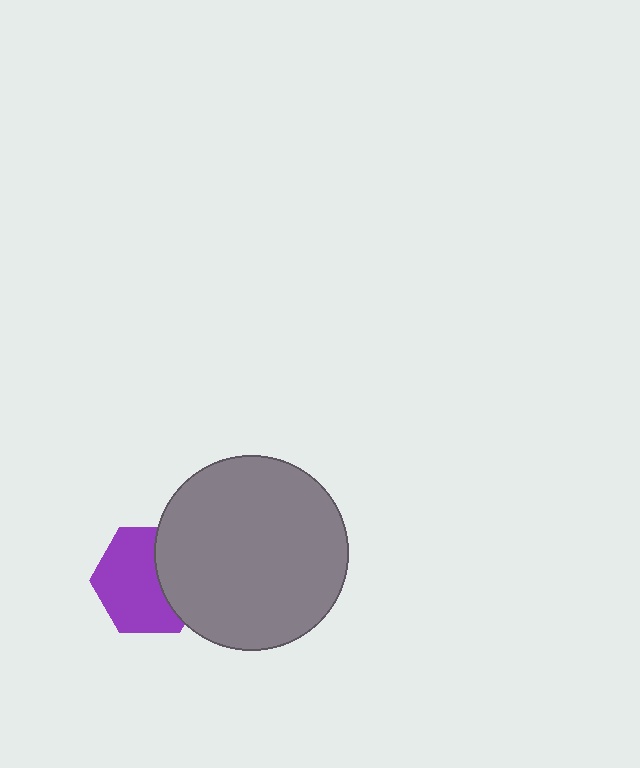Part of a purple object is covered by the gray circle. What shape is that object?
It is a hexagon.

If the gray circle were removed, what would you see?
You would see the complete purple hexagon.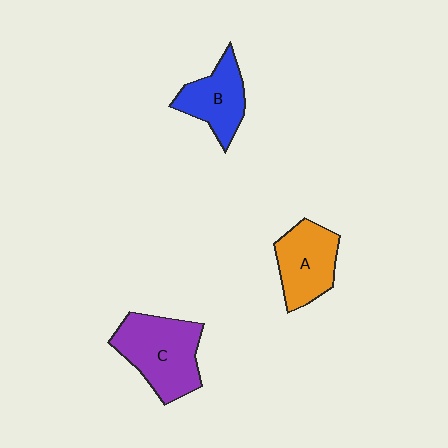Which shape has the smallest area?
Shape B (blue).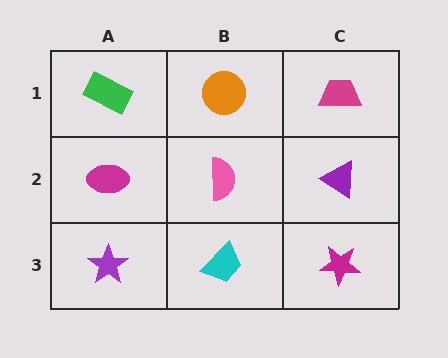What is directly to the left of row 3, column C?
A cyan trapezoid.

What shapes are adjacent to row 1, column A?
A magenta ellipse (row 2, column A), an orange circle (row 1, column B).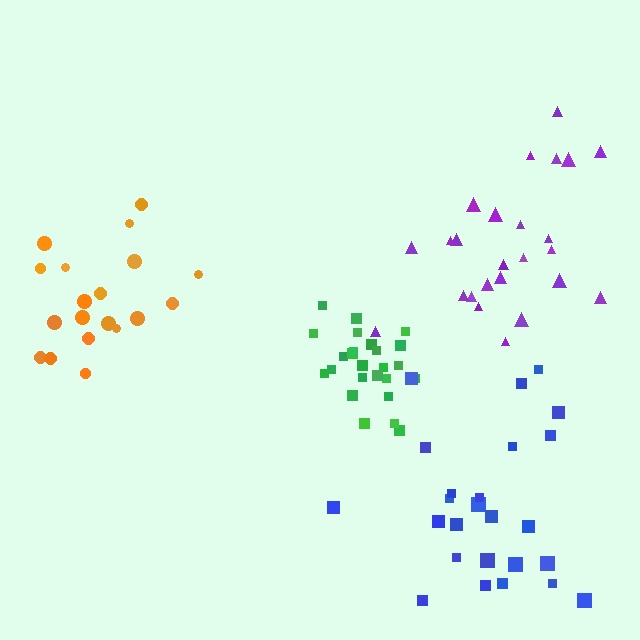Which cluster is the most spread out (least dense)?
Blue.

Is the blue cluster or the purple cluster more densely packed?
Purple.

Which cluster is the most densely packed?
Green.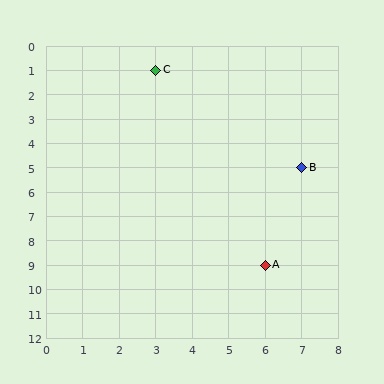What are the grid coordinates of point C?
Point C is at grid coordinates (3, 1).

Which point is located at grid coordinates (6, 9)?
Point A is at (6, 9).